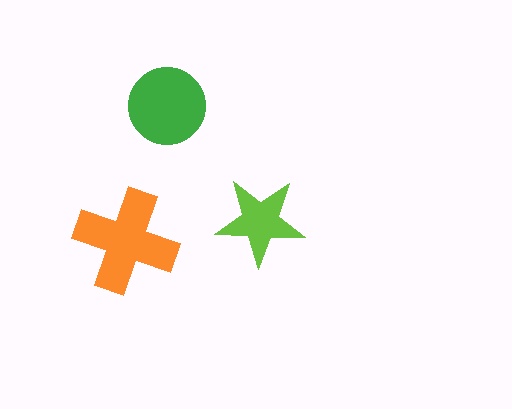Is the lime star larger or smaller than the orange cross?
Smaller.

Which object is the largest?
The orange cross.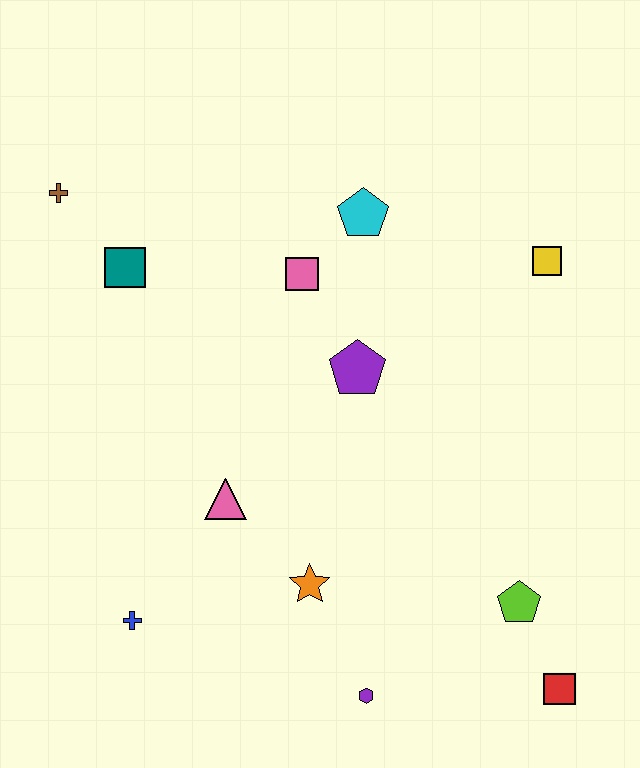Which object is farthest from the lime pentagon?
The brown cross is farthest from the lime pentagon.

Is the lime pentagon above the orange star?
No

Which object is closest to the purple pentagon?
The pink square is closest to the purple pentagon.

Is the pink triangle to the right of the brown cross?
Yes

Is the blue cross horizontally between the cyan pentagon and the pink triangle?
No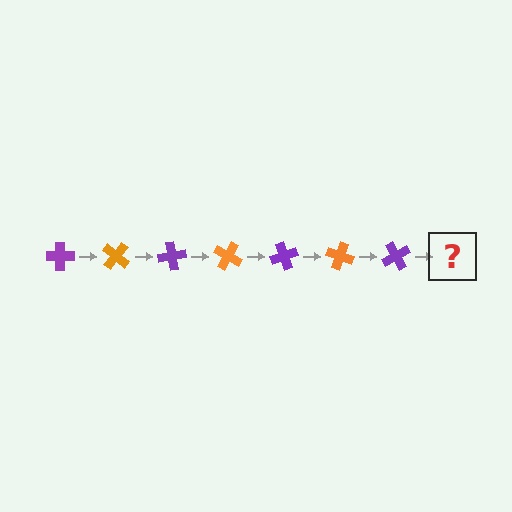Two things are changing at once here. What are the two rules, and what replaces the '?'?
The two rules are that it rotates 40 degrees each step and the color cycles through purple and orange. The '?' should be an orange cross, rotated 280 degrees from the start.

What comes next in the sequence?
The next element should be an orange cross, rotated 280 degrees from the start.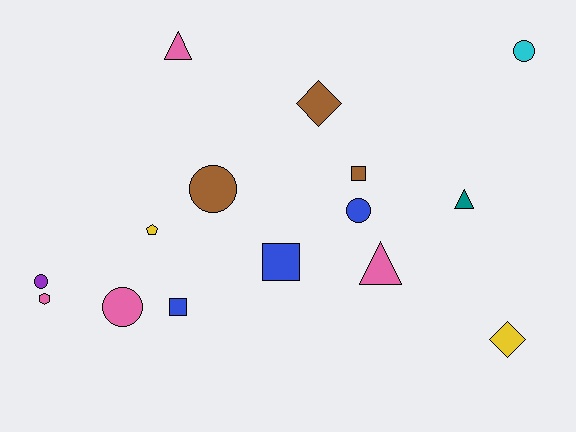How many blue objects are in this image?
There are 3 blue objects.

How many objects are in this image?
There are 15 objects.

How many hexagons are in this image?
There is 1 hexagon.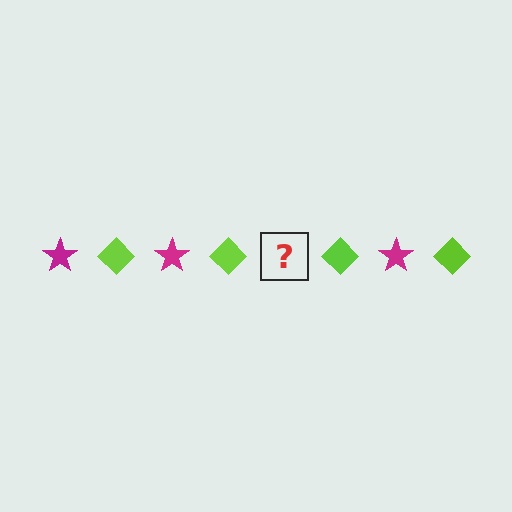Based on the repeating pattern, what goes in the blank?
The blank should be a magenta star.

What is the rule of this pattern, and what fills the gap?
The rule is that the pattern alternates between magenta star and lime diamond. The gap should be filled with a magenta star.